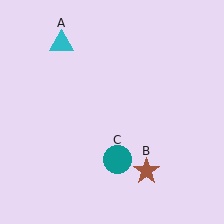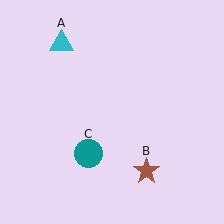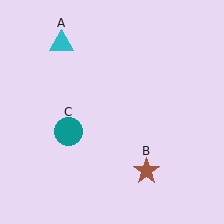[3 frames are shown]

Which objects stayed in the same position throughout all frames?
Cyan triangle (object A) and brown star (object B) remained stationary.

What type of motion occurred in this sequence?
The teal circle (object C) rotated clockwise around the center of the scene.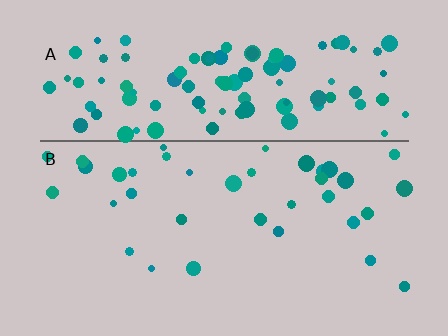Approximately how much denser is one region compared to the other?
Approximately 3.1× — region A over region B.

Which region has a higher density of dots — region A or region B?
A (the top).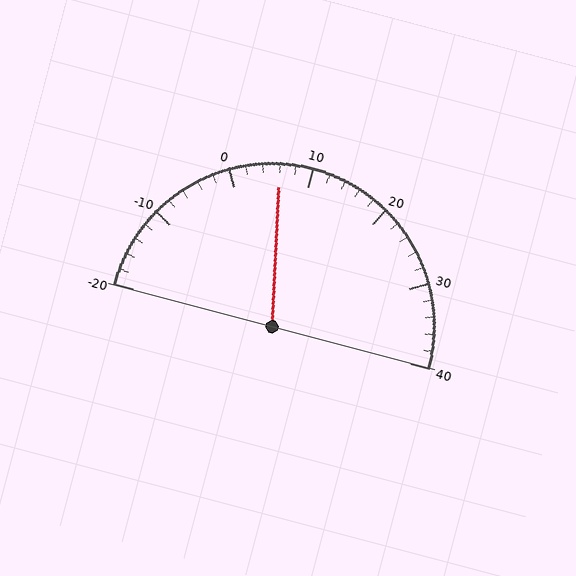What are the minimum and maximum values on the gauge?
The gauge ranges from -20 to 40.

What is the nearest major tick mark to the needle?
The nearest major tick mark is 10.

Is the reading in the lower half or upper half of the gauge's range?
The reading is in the lower half of the range (-20 to 40).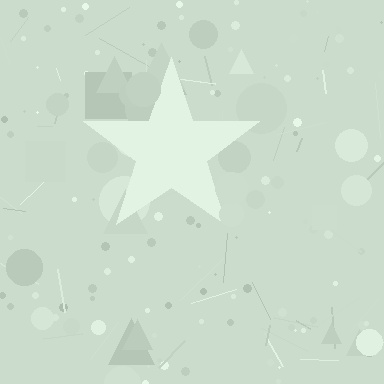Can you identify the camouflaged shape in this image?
The camouflaged shape is a star.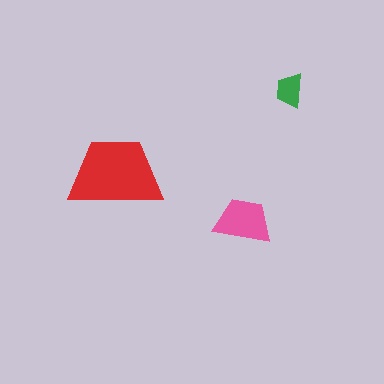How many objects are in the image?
There are 3 objects in the image.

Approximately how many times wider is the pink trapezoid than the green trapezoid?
About 1.5 times wider.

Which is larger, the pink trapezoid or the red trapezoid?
The red one.